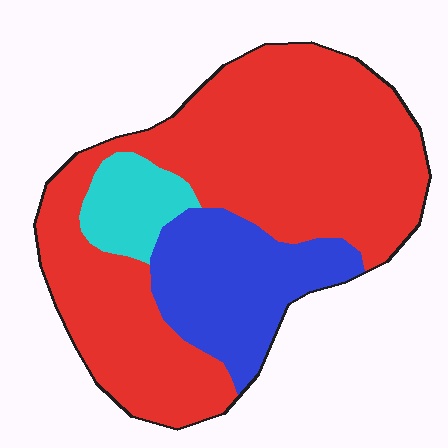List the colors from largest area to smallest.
From largest to smallest: red, blue, cyan.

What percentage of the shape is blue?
Blue takes up about one fifth (1/5) of the shape.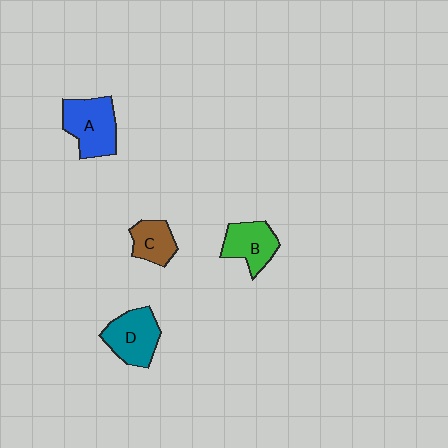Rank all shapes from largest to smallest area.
From largest to smallest: A (blue), D (teal), B (green), C (brown).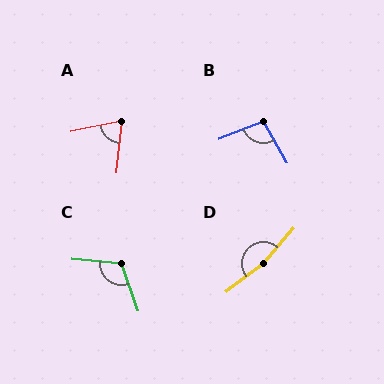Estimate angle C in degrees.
Approximately 114 degrees.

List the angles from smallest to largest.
A (72°), B (97°), C (114°), D (168°).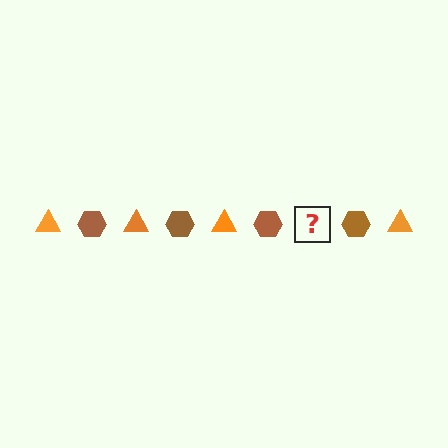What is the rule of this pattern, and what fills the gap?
The rule is that the pattern alternates between orange triangle and brown hexagon. The gap should be filled with an orange triangle.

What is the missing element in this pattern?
The missing element is an orange triangle.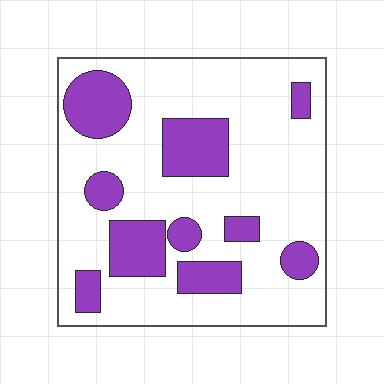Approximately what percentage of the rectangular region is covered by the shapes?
Approximately 25%.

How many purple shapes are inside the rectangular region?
10.